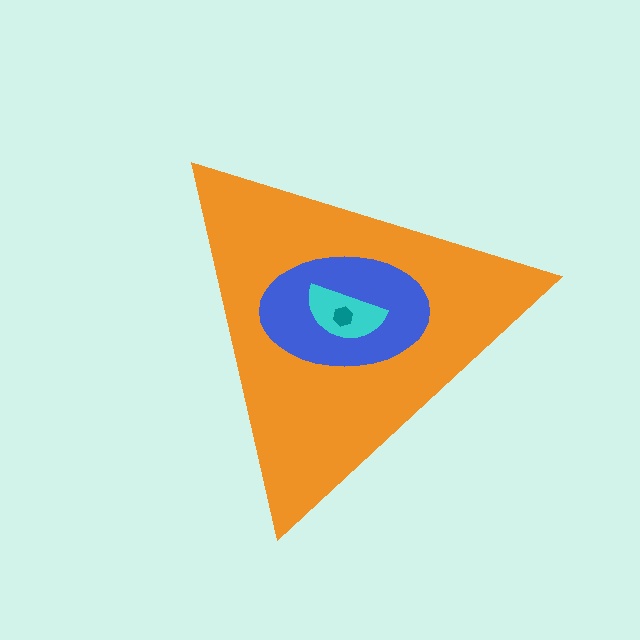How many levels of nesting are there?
4.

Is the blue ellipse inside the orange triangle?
Yes.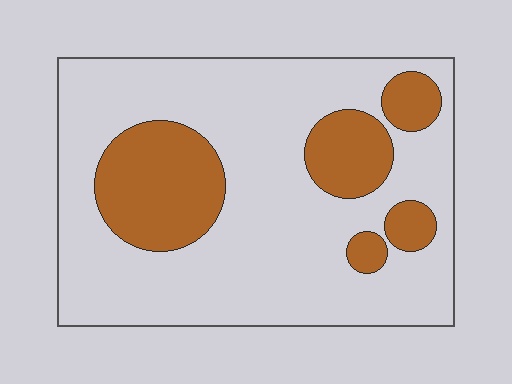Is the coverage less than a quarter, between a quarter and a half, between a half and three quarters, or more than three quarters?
Less than a quarter.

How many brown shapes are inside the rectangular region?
5.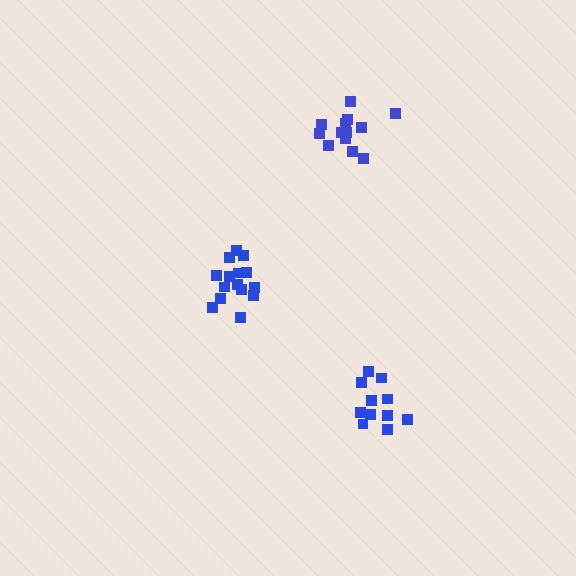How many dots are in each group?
Group 1: 13 dots, Group 2: 15 dots, Group 3: 11 dots (39 total).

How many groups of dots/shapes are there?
There are 3 groups.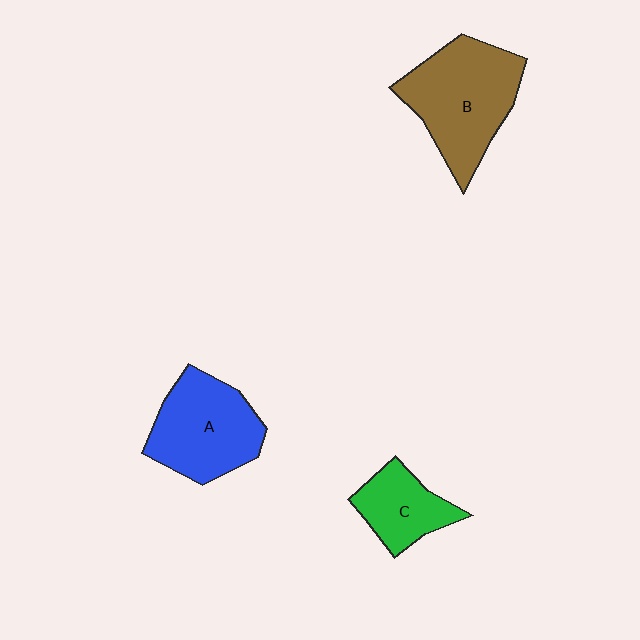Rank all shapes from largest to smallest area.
From largest to smallest: B (brown), A (blue), C (green).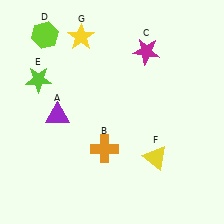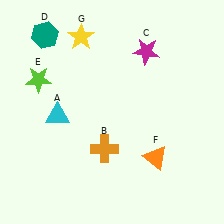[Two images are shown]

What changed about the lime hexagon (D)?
In Image 1, D is lime. In Image 2, it changed to teal.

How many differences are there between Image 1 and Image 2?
There are 3 differences between the two images.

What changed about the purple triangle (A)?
In Image 1, A is purple. In Image 2, it changed to cyan.